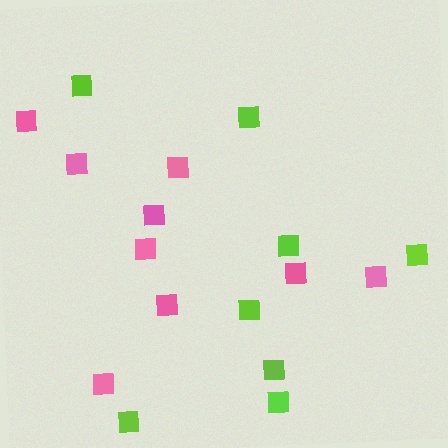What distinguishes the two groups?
There are 2 groups: one group of pink squares (9) and one group of lime squares (8).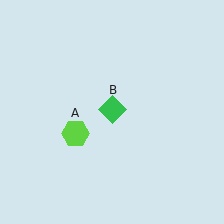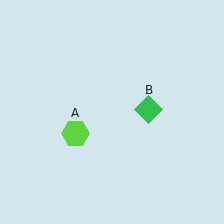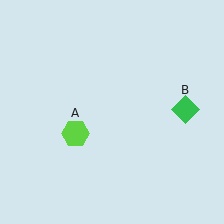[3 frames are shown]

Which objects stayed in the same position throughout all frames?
Lime hexagon (object A) remained stationary.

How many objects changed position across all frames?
1 object changed position: green diamond (object B).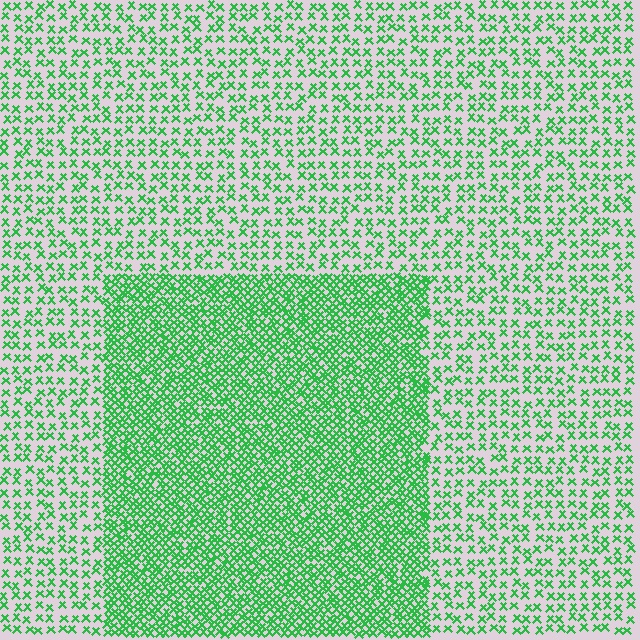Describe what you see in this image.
The image contains small green elements arranged at two different densities. A rectangle-shaped region is visible where the elements are more densely packed than the surrounding area.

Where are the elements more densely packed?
The elements are more densely packed inside the rectangle boundary.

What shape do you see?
I see a rectangle.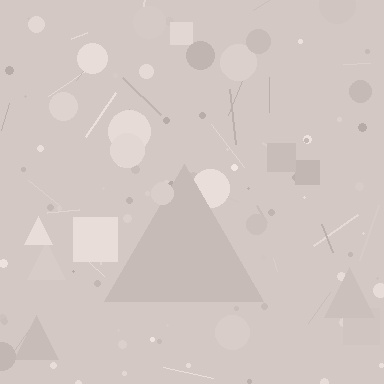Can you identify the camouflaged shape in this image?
The camouflaged shape is a triangle.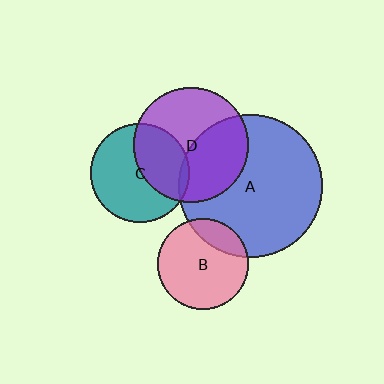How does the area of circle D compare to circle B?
Approximately 1.6 times.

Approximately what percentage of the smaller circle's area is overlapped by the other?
Approximately 5%.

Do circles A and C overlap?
Yes.